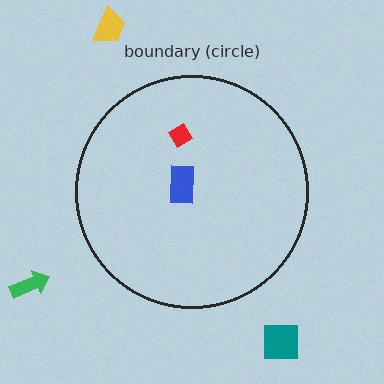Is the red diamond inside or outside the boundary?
Inside.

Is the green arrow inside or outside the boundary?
Outside.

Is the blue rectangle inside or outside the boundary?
Inside.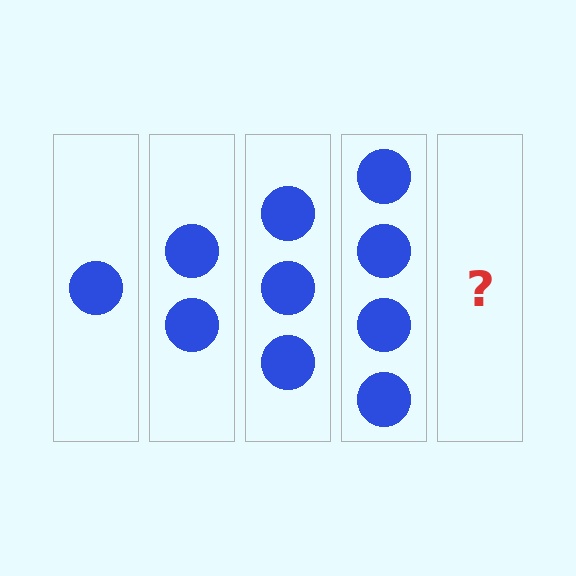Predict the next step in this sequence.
The next step is 5 circles.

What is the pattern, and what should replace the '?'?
The pattern is that each step adds one more circle. The '?' should be 5 circles.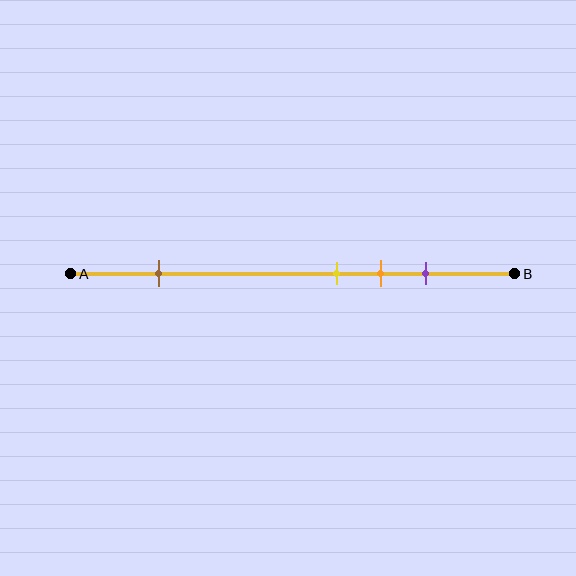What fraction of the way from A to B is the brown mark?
The brown mark is approximately 20% (0.2) of the way from A to B.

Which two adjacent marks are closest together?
The yellow and orange marks are the closest adjacent pair.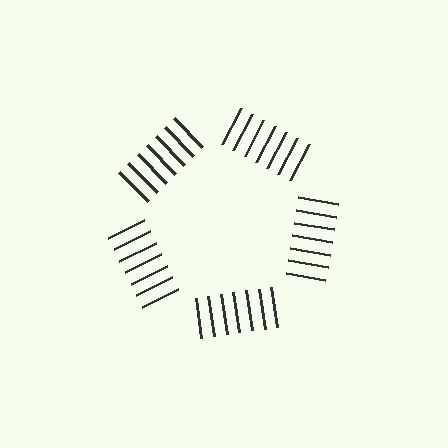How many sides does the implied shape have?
5 sides — the line-ends trace a pentagon.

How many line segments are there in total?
35 — 7 along each of the 5 edges.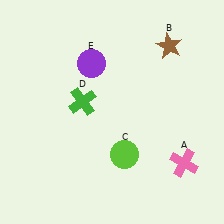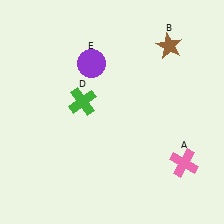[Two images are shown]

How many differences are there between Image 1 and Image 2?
There is 1 difference between the two images.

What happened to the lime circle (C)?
The lime circle (C) was removed in Image 2. It was in the bottom-right area of Image 1.